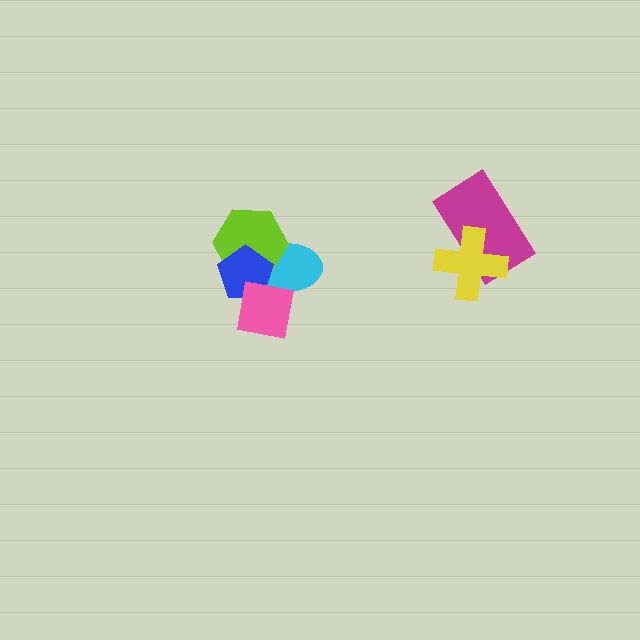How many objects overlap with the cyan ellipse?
3 objects overlap with the cyan ellipse.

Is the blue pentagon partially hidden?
Yes, it is partially covered by another shape.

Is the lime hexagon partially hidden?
Yes, it is partially covered by another shape.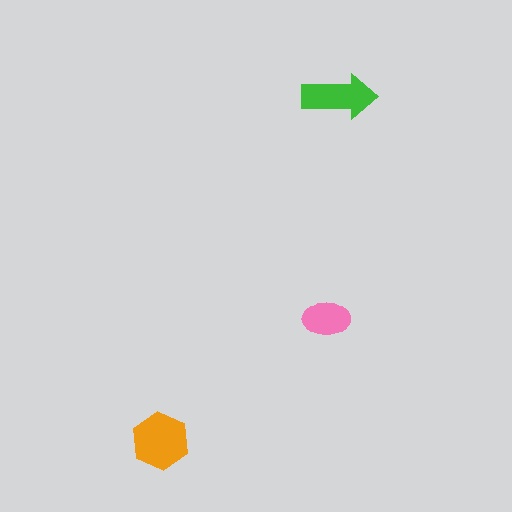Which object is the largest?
The orange hexagon.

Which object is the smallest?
The pink ellipse.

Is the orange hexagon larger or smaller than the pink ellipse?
Larger.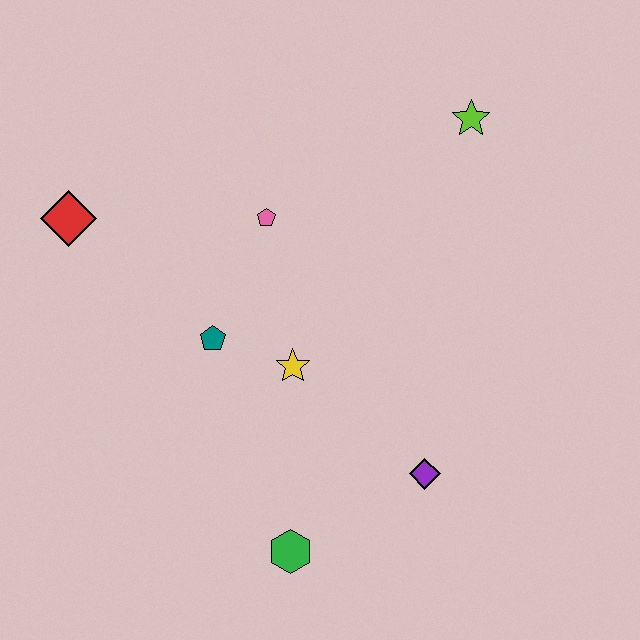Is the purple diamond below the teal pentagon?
Yes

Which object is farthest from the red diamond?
The purple diamond is farthest from the red diamond.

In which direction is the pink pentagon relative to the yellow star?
The pink pentagon is above the yellow star.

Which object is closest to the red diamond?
The teal pentagon is closest to the red diamond.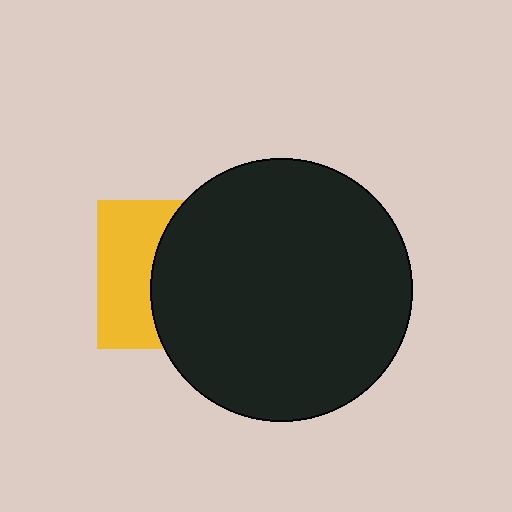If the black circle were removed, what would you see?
You would see the complete yellow square.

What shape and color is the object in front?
The object in front is a black circle.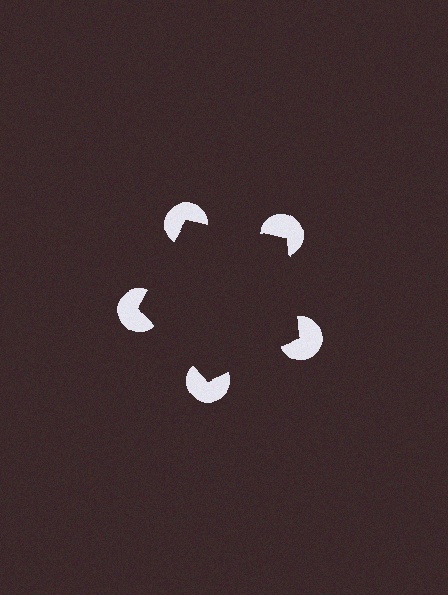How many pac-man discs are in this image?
There are 5 — one at each vertex of the illusory pentagon.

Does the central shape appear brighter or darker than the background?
It typically appears slightly darker than the background, even though no actual brightness change is drawn.